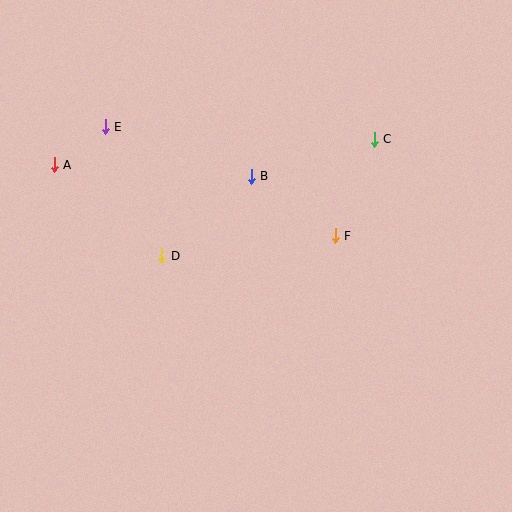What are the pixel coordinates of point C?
Point C is at (374, 139).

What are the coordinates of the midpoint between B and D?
The midpoint between B and D is at (207, 216).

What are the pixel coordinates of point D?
Point D is at (162, 255).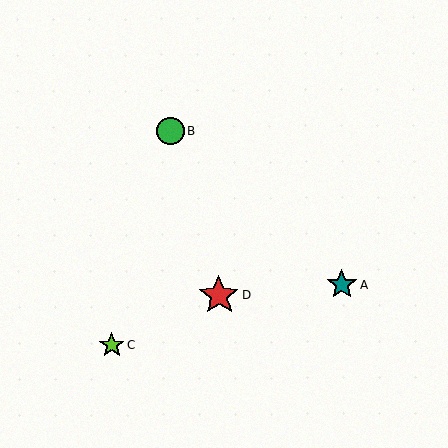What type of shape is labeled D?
Shape D is a red star.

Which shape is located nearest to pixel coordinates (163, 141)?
The green circle (labeled B) at (171, 131) is nearest to that location.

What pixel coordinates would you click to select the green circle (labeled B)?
Click at (171, 131) to select the green circle B.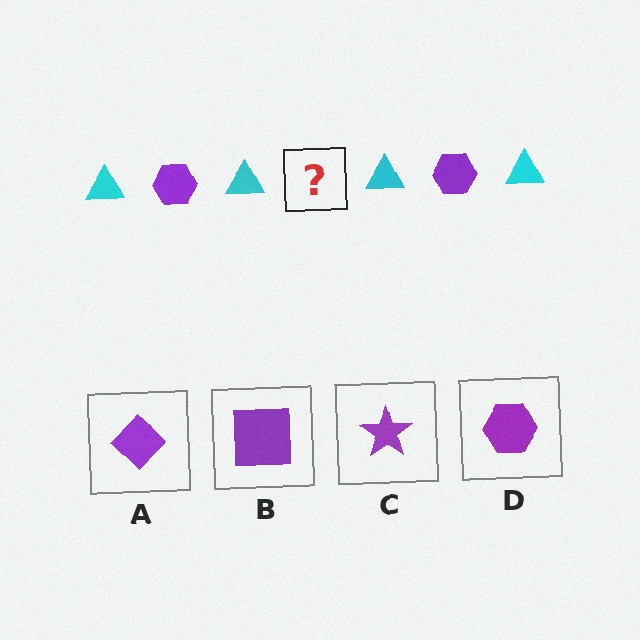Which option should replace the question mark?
Option D.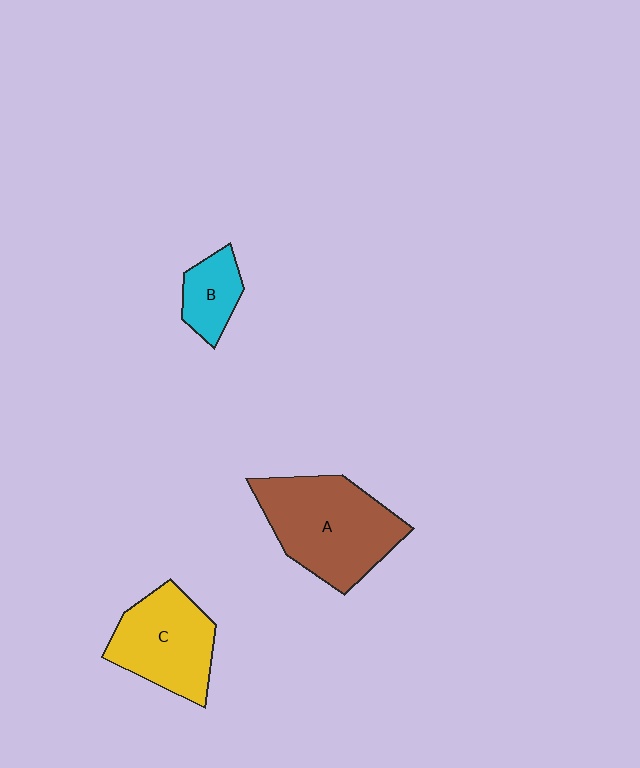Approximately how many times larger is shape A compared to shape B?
Approximately 2.7 times.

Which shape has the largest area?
Shape A (brown).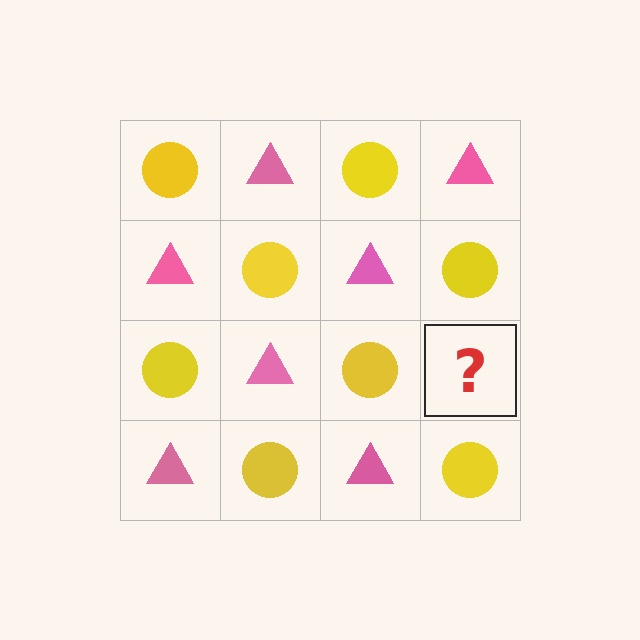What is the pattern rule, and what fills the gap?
The rule is that it alternates yellow circle and pink triangle in a checkerboard pattern. The gap should be filled with a pink triangle.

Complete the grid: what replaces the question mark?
The question mark should be replaced with a pink triangle.